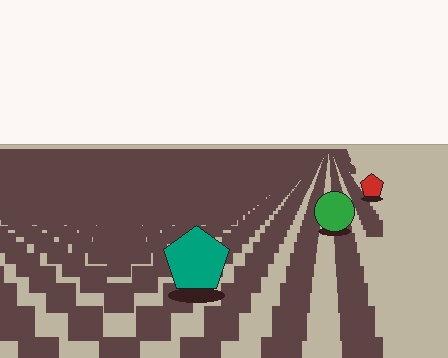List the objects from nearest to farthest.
From nearest to farthest: the teal pentagon, the green circle, the red pentagon.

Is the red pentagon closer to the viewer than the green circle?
No. The green circle is closer — you can tell from the texture gradient: the ground texture is coarser near it.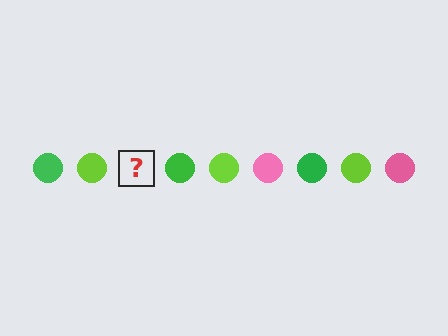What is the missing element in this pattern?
The missing element is a pink circle.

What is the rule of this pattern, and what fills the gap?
The rule is that the pattern cycles through green, lime, pink circles. The gap should be filled with a pink circle.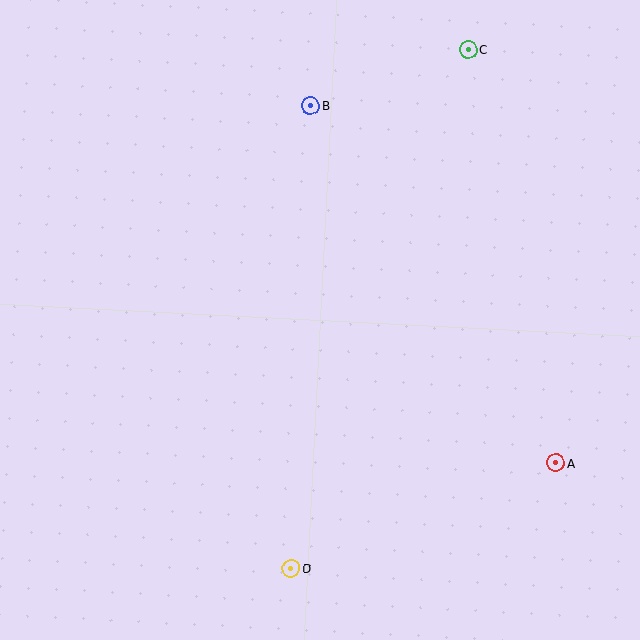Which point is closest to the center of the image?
Point B at (311, 106) is closest to the center.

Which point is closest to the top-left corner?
Point B is closest to the top-left corner.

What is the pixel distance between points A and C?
The distance between A and C is 423 pixels.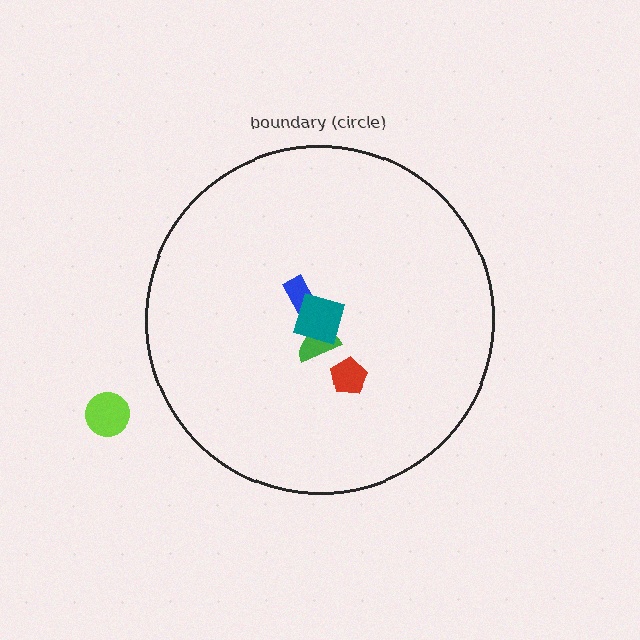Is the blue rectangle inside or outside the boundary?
Inside.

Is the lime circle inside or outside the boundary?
Outside.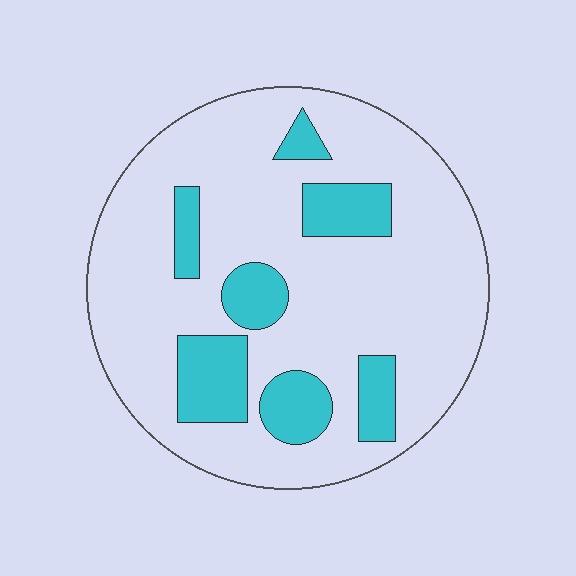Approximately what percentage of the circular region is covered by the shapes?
Approximately 20%.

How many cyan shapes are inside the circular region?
7.